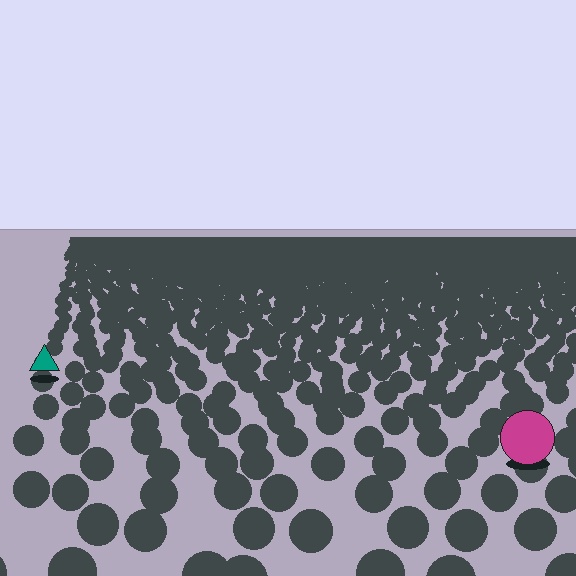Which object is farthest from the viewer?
The teal triangle is farthest from the viewer. It appears smaller and the ground texture around it is denser.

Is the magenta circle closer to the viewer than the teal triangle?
Yes. The magenta circle is closer — you can tell from the texture gradient: the ground texture is coarser near it.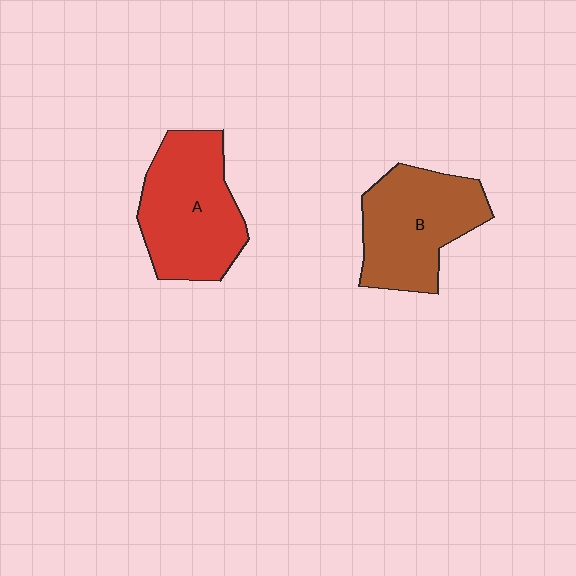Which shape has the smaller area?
Shape B (brown).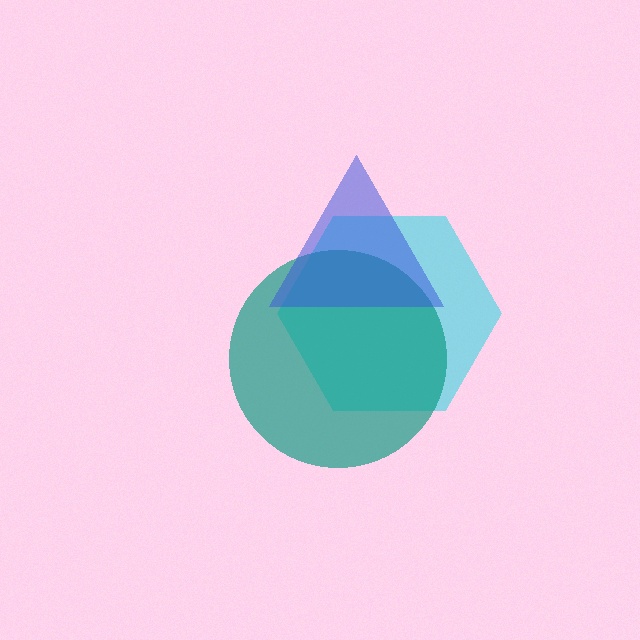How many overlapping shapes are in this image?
There are 3 overlapping shapes in the image.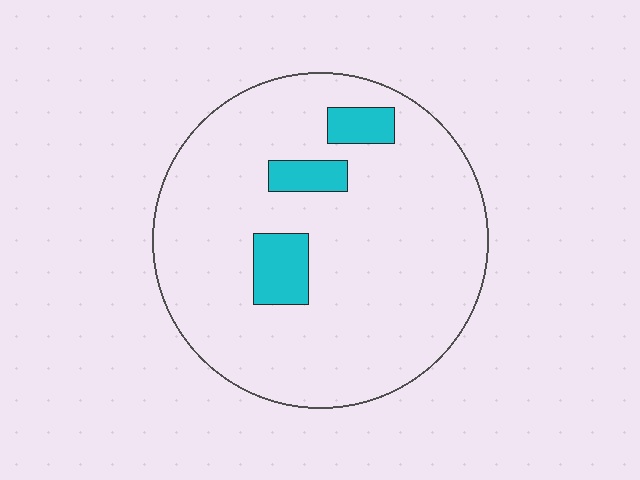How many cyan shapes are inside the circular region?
3.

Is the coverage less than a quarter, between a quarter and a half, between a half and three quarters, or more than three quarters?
Less than a quarter.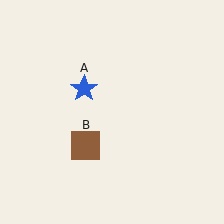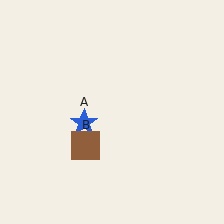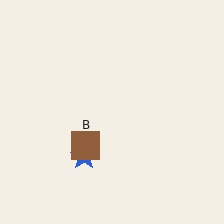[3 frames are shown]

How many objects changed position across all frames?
1 object changed position: blue star (object A).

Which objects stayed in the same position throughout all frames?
Brown square (object B) remained stationary.